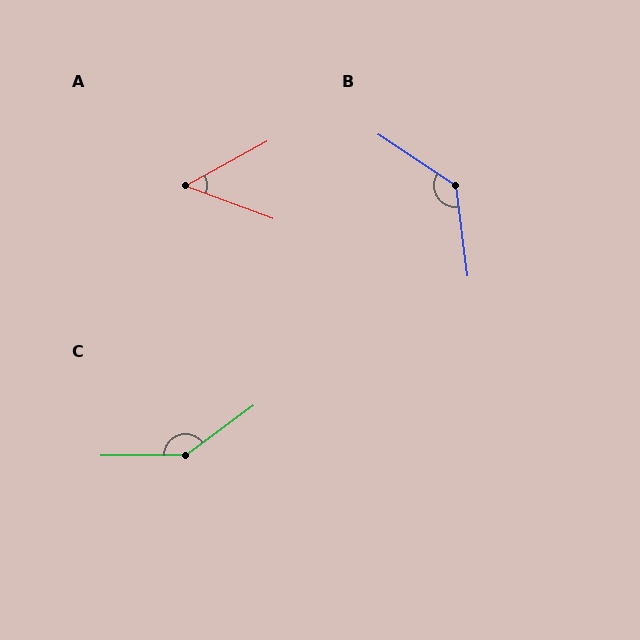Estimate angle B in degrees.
Approximately 131 degrees.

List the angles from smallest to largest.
A (49°), B (131°), C (143°).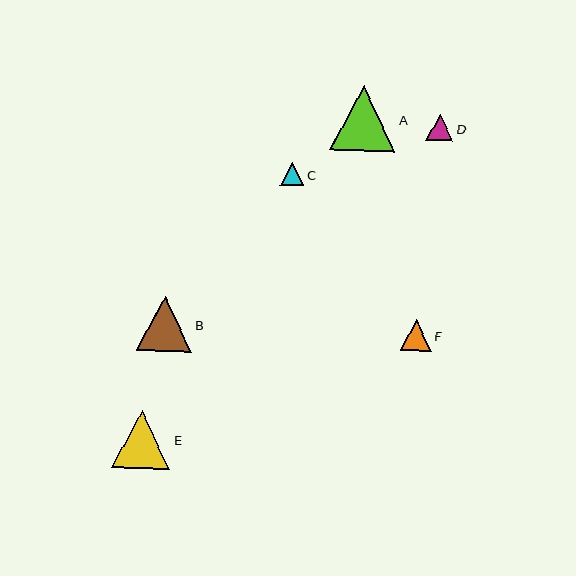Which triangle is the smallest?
Triangle C is the smallest with a size of approximately 23 pixels.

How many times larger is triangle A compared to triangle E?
Triangle A is approximately 1.1 times the size of triangle E.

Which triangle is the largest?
Triangle A is the largest with a size of approximately 66 pixels.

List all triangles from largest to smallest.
From largest to smallest: A, E, B, F, D, C.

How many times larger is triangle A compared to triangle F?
Triangle A is approximately 2.1 times the size of triangle F.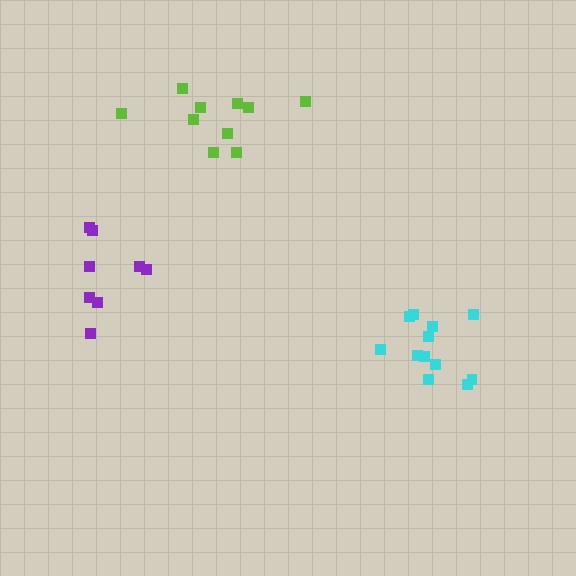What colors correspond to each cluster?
The clusters are colored: purple, cyan, lime.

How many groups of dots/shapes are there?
There are 3 groups.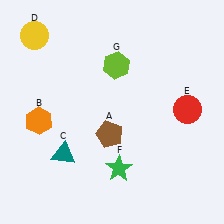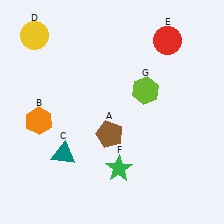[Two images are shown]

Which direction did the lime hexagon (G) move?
The lime hexagon (G) moved right.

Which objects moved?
The objects that moved are: the red circle (E), the lime hexagon (G).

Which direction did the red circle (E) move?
The red circle (E) moved up.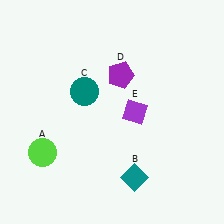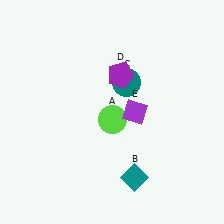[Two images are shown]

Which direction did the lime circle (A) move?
The lime circle (A) moved right.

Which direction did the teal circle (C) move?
The teal circle (C) moved right.